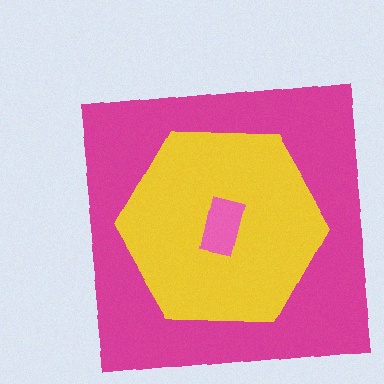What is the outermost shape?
The magenta square.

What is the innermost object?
The pink rectangle.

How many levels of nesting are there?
3.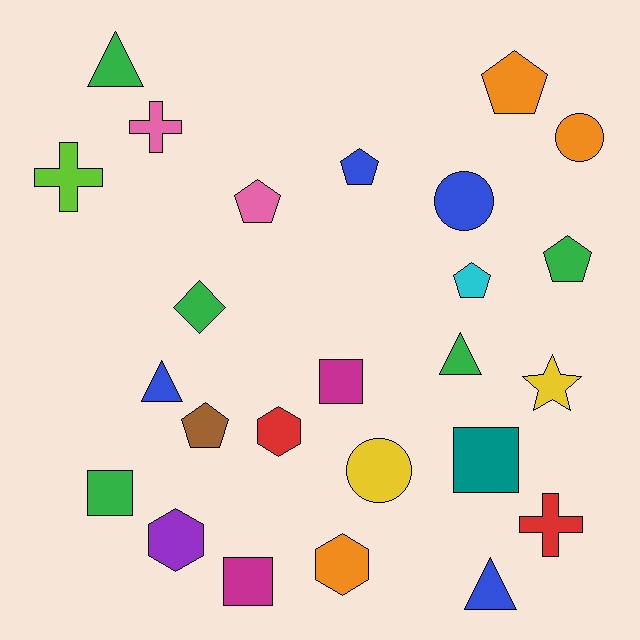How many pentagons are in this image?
There are 6 pentagons.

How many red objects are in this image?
There are 2 red objects.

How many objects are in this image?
There are 25 objects.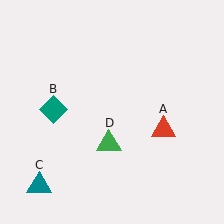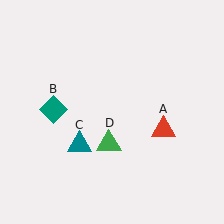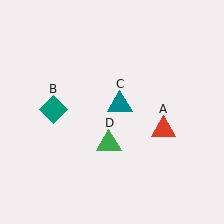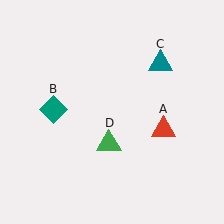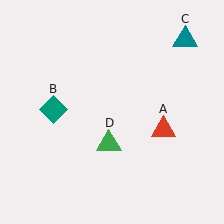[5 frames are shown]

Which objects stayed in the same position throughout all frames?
Red triangle (object A) and teal diamond (object B) and green triangle (object D) remained stationary.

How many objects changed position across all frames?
1 object changed position: teal triangle (object C).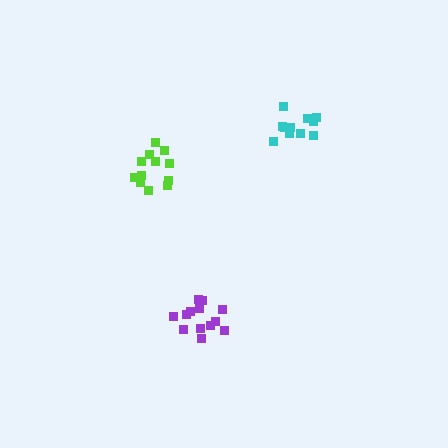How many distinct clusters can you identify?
There are 3 distinct clusters.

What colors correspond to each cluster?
The clusters are colored: cyan, lime, purple.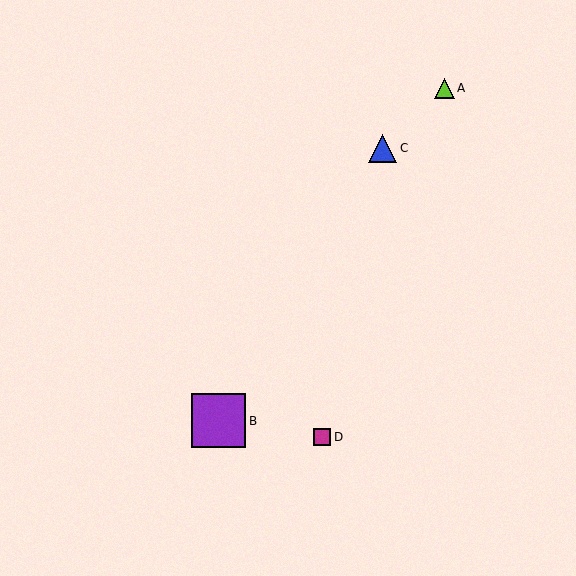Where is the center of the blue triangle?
The center of the blue triangle is at (383, 148).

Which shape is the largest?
The purple square (labeled B) is the largest.